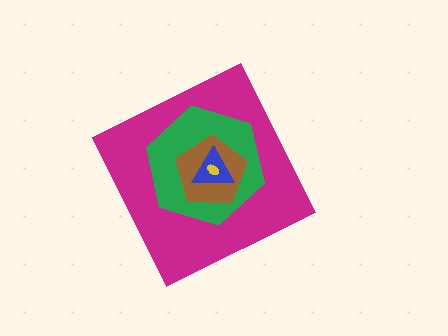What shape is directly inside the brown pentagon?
The blue triangle.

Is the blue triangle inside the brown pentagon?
Yes.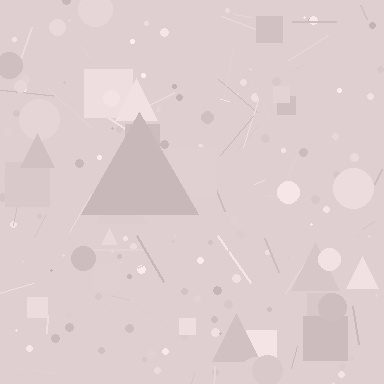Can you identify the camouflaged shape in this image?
The camouflaged shape is a triangle.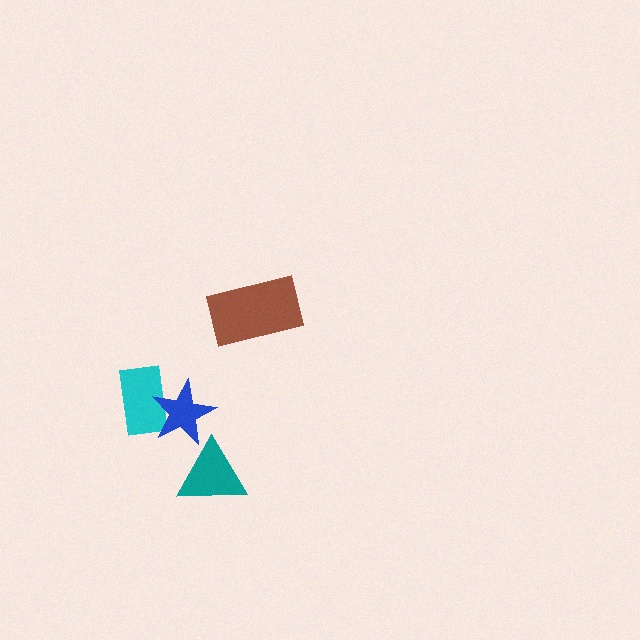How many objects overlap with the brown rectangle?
0 objects overlap with the brown rectangle.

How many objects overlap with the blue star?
1 object overlaps with the blue star.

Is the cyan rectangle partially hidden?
Yes, it is partially covered by another shape.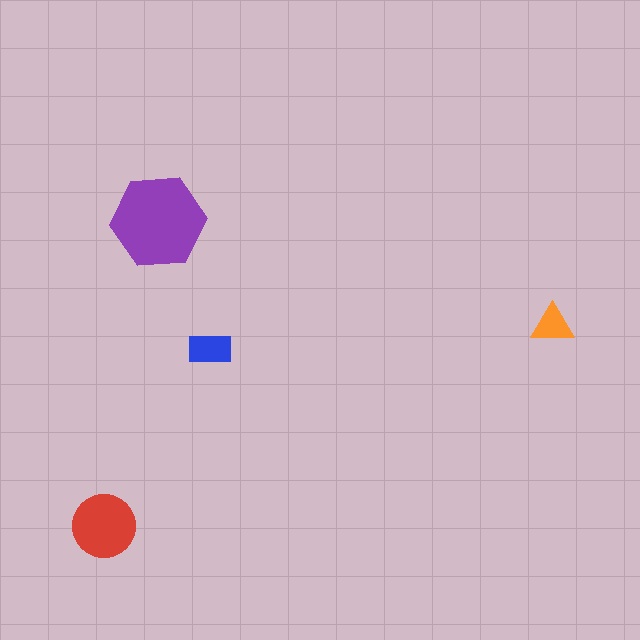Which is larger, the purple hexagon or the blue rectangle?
The purple hexagon.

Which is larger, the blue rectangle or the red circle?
The red circle.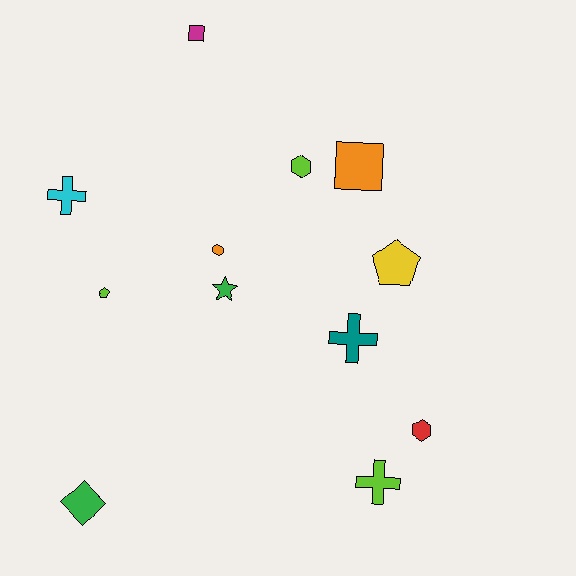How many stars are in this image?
There is 1 star.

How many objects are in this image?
There are 12 objects.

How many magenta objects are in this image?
There is 1 magenta object.